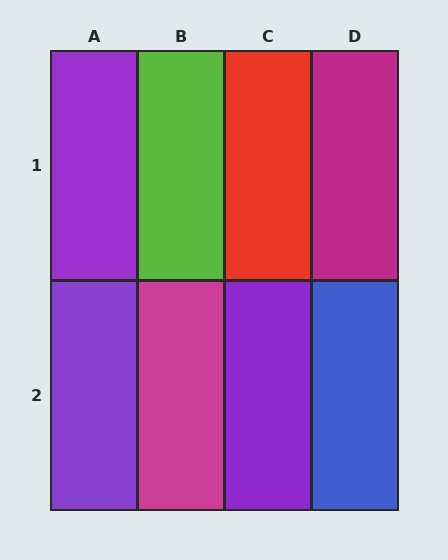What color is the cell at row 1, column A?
Purple.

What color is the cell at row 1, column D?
Magenta.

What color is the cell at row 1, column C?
Red.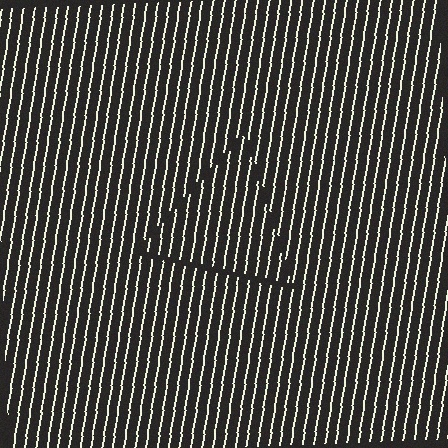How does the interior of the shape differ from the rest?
The interior of the shape contains the same grating, shifted by half a period — the contour is defined by the phase discontinuity where line-ends from the inner and outer gratings abut.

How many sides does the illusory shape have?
3 sides — the line-ends trace a triangle.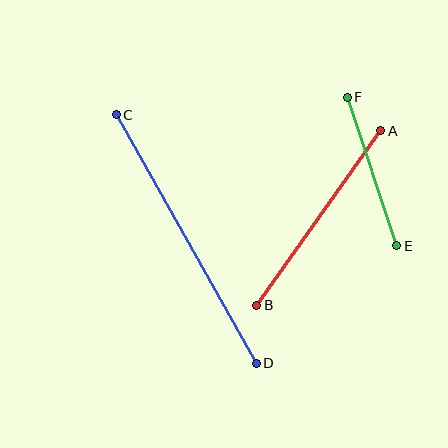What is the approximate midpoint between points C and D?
The midpoint is at approximately (186, 239) pixels.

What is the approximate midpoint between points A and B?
The midpoint is at approximately (319, 218) pixels.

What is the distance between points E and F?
The distance is approximately 156 pixels.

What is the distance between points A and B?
The distance is approximately 214 pixels.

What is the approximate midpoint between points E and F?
The midpoint is at approximately (372, 172) pixels.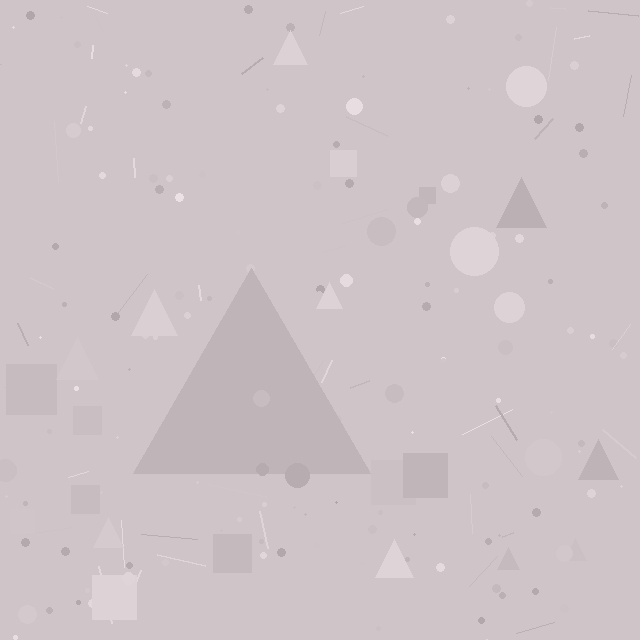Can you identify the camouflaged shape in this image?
The camouflaged shape is a triangle.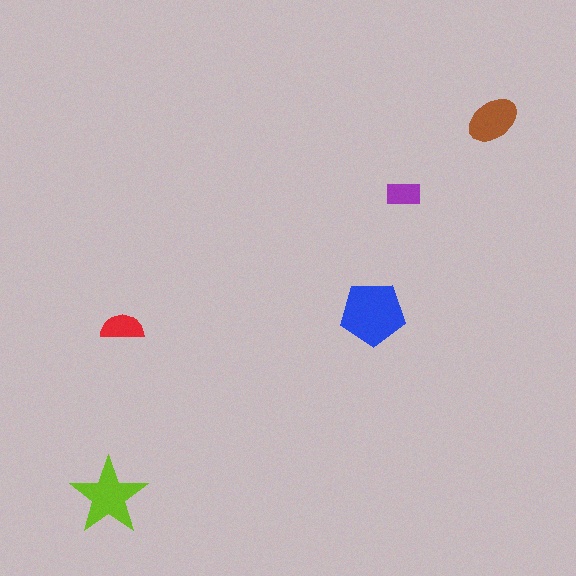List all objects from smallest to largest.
The purple rectangle, the red semicircle, the brown ellipse, the lime star, the blue pentagon.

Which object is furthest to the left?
The lime star is leftmost.